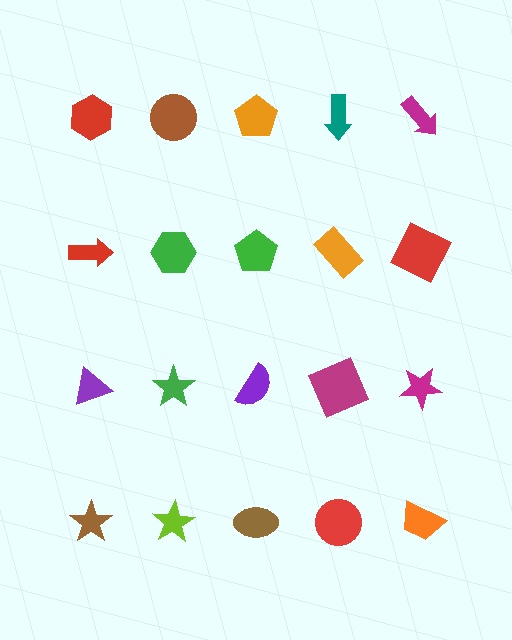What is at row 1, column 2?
A brown circle.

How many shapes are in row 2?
5 shapes.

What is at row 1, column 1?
A red hexagon.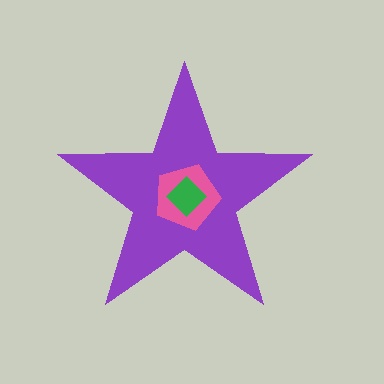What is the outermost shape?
The purple star.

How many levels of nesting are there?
3.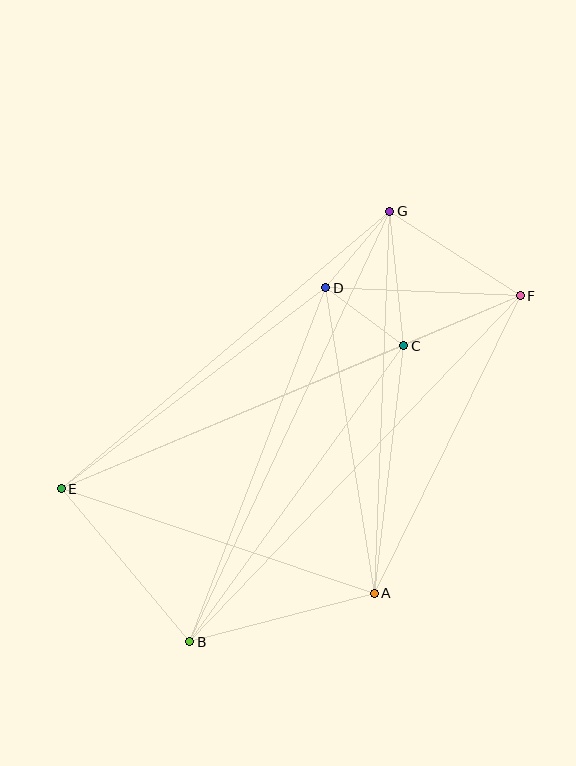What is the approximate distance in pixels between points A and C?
The distance between A and C is approximately 249 pixels.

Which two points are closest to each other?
Points C and D are closest to each other.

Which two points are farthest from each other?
Points E and F are farthest from each other.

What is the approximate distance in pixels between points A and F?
The distance between A and F is approximately 331 pixels.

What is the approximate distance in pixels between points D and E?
The distance between D and E is approximately 332 pixels.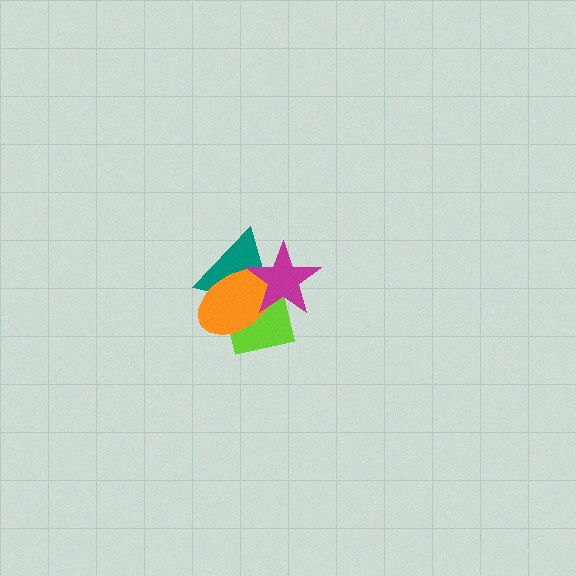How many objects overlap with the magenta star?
3 objects overlap with the magenta star.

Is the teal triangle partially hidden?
Yes, it is partially covered by another shape.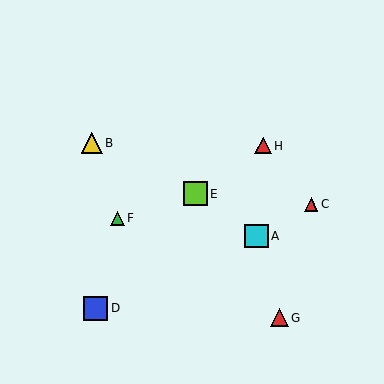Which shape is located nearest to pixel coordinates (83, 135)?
The yellow triangle (labeled B) at (92, 143) is nearest to that location.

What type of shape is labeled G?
Shape G is a red triangle.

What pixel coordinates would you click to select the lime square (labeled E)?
Click at (196, 194) to select the lime square E.